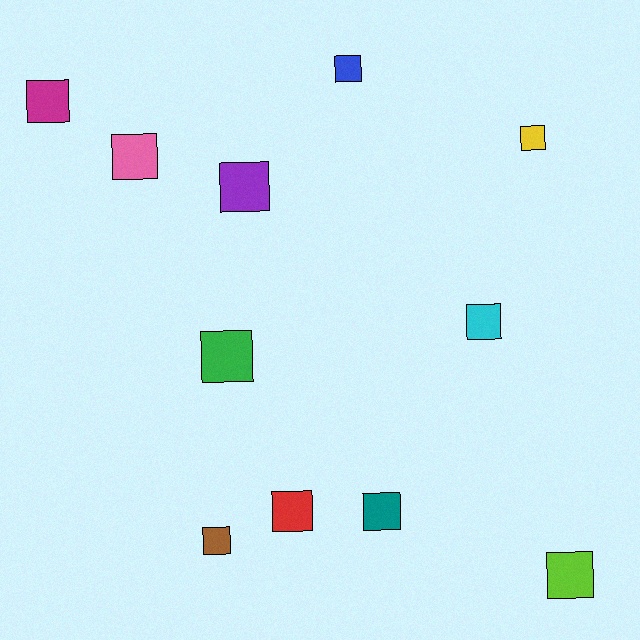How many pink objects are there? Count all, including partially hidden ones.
There is 1 pink object.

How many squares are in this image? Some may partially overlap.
There are 11 squares.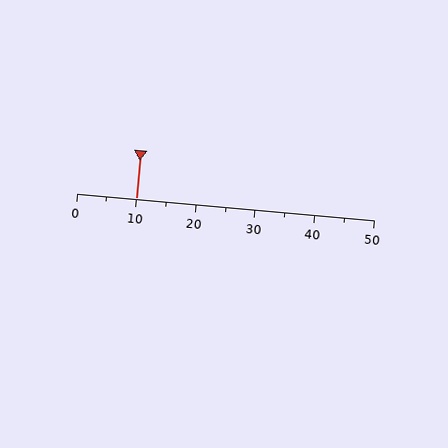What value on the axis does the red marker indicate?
The marker indicates approximately 10.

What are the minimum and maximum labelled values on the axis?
The axis runs from 0 to 50.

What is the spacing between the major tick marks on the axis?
The major ticks are spaced 10 apart.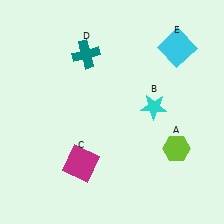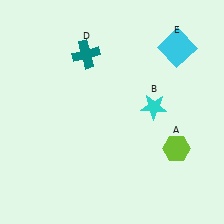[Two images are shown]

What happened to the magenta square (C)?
The magenta square (C) was removed in Image 2. It was in the bottom-left area of Image 1.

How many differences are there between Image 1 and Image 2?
There is 1 difference between the two images.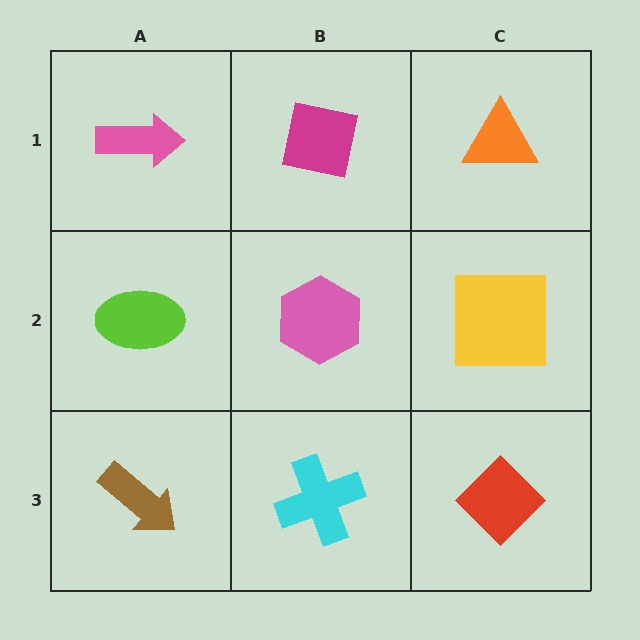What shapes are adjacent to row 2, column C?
An orange triangle (row 1, column C), a red diamond (row 3, column C), a pink hexagon (row 2, column B).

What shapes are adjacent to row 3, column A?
A lime ellipse (row 2, column A), a cyan cross (row 3, column B).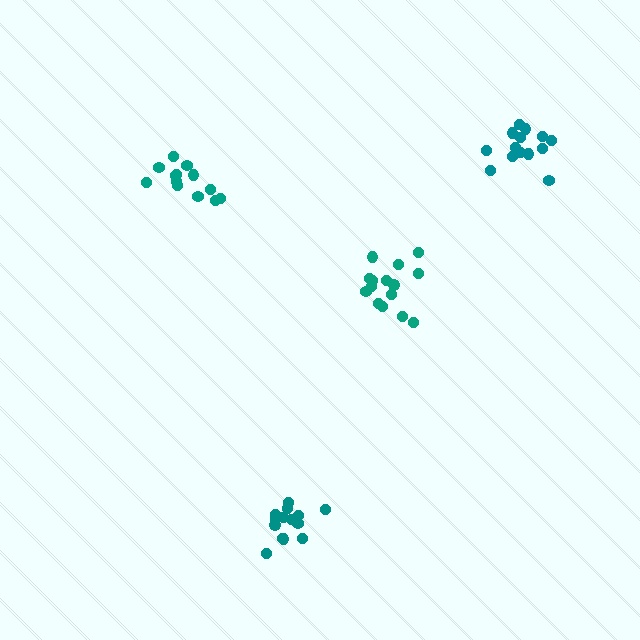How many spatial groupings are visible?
There are 4 spatial groupings.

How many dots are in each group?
Group 1: 15 dots, Group 2: 13 dots, Group 3: 14 dots, Group 4: 14 dots (56 total).